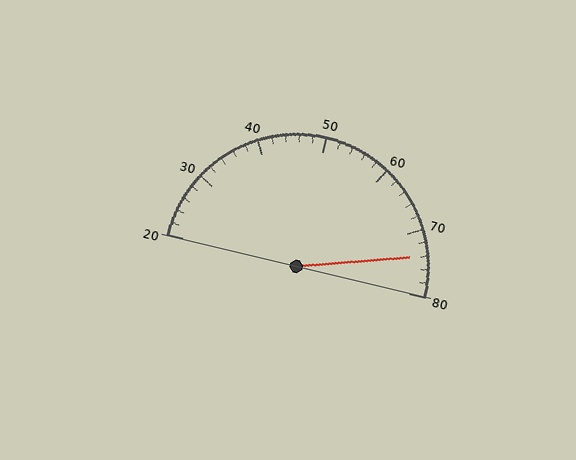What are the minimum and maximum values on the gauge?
The gauge ranges from 20 to 80.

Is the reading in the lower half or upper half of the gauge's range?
The reading is in the upper half of the range (20 to 80).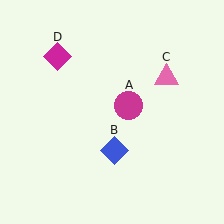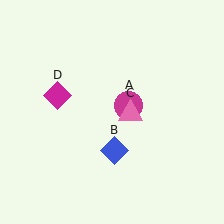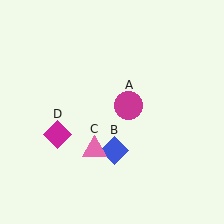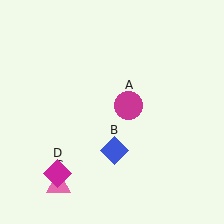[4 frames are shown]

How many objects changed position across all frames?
2 objects changed position: pink triangle (object C), magenta diamond (object D).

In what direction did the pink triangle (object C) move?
The pink triangle (object C) moved down and to the left.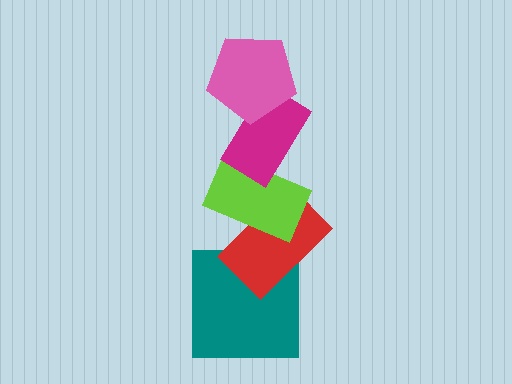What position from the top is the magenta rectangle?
The magenta rectangle is 2nd from the top.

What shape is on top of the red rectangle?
The lime rectangle is on top of the red rectangle.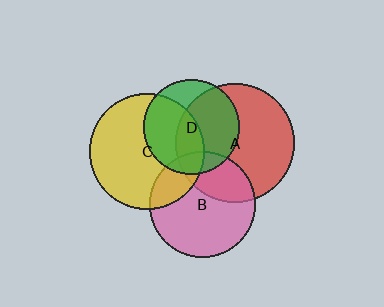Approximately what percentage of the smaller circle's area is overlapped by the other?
Approximately 15%.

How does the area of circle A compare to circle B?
Approximately 1.3 times.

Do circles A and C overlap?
Yes.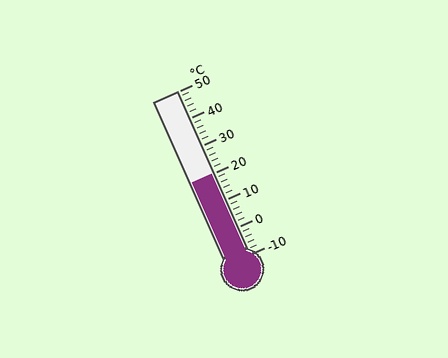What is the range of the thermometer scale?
The thermometer scale ranges from -10°C to 50°C.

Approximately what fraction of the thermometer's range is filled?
The thermometer is filled to approximately 50% of its range.